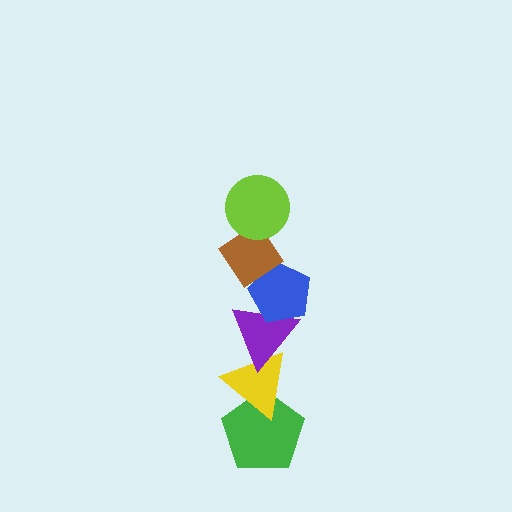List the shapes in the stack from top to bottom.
From top to bottom: the lime circle, the brown diamond, the blue pentagon, the purple triangle, the yellow triangle, the green pentagon.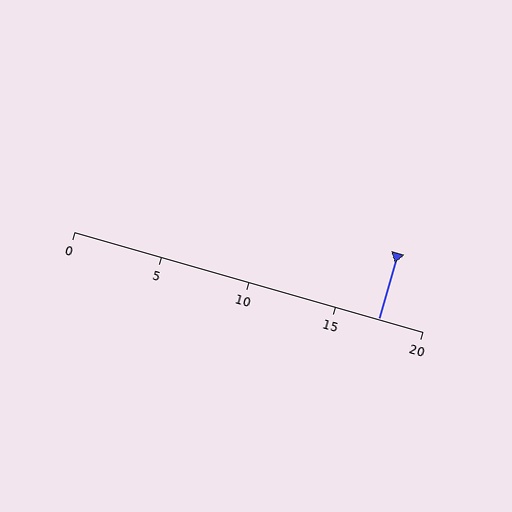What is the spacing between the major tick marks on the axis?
The major ticks are spaced 5 apart.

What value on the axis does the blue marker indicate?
The marker indicates approximately 17.5.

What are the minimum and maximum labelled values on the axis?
The axis runs from 0 to 20.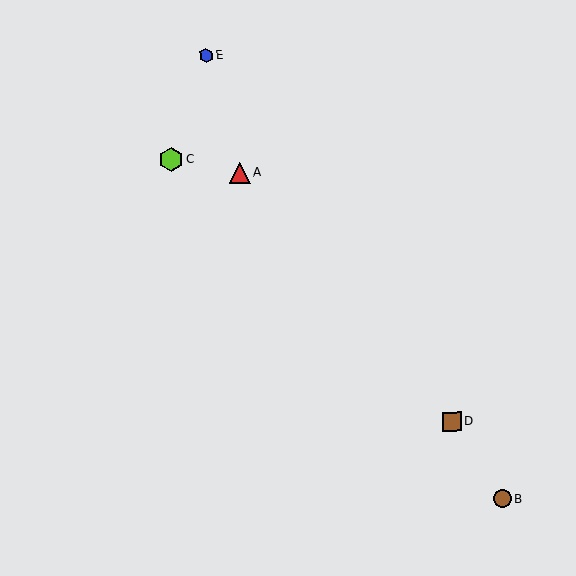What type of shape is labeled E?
Shape E is a blue hexagon.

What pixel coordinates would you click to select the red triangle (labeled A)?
Click at (240, 172) to select the red triangle A.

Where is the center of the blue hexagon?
The center of the blue hexagon is at (206, 56).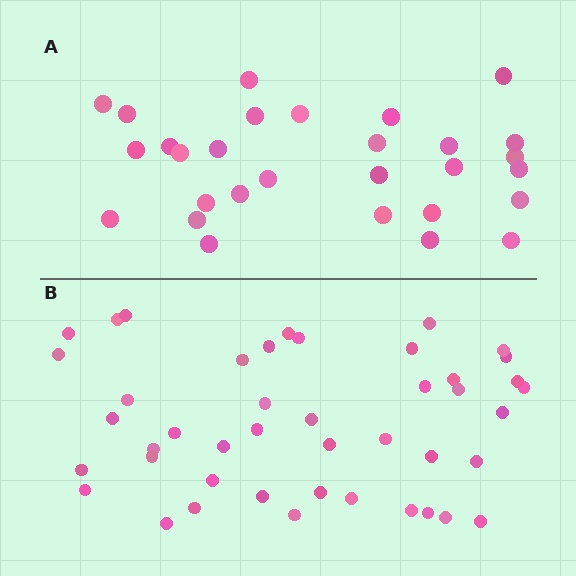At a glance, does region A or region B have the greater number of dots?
Region B (the bottom region) has more dots.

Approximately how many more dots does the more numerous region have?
Region B has approximately 15 more dots than region A.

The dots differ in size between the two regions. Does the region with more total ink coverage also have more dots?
No. Region A has more total ink coverage because its dots are larger, but region B actually contains more individual dots. Total area can be misleading — the number of items is what matters here.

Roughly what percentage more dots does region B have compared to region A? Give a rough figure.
About 50% more.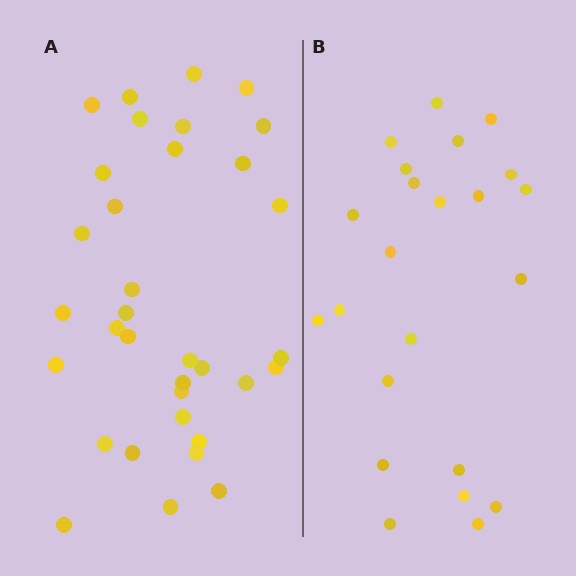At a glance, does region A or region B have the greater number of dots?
Region A (the left region) has more dots.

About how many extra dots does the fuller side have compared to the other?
Region A has roughly 12 or so more dots than region B.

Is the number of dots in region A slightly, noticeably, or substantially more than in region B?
Region A has substantially more. The ratio is roughly 1.5 to 1.